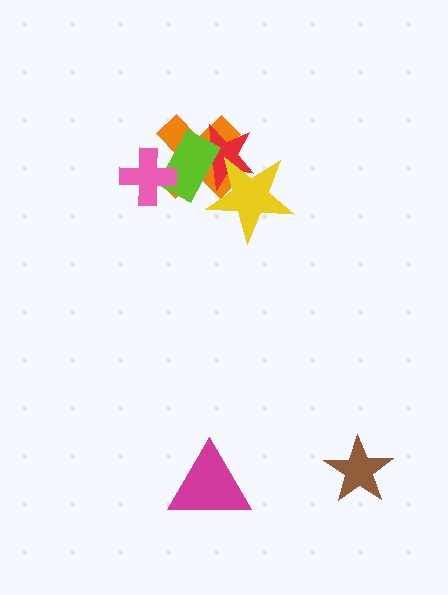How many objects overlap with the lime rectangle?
4 objects overlap with the lime rectangle.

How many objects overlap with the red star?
3 objects overlap with the red star.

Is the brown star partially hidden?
No, no other shape covers it.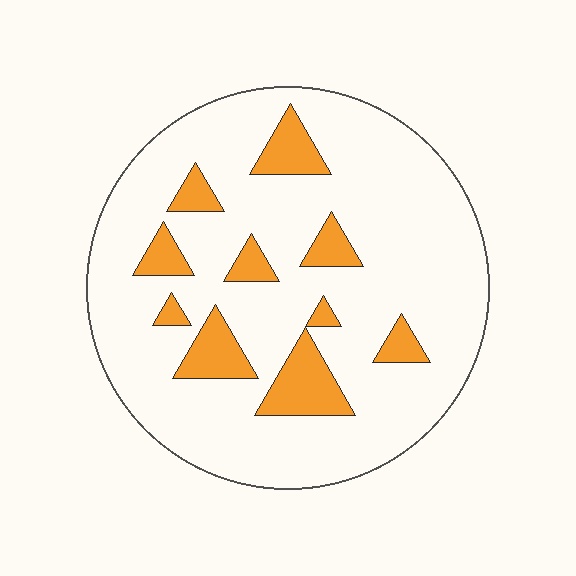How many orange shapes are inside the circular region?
10.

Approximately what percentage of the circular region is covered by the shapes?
Approximately 15%.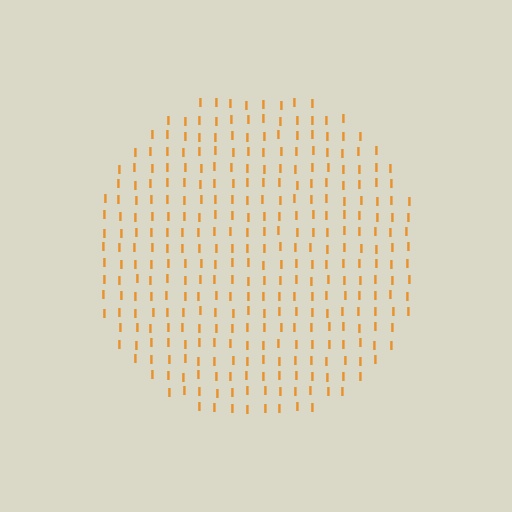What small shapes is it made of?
It is made of small letter I's.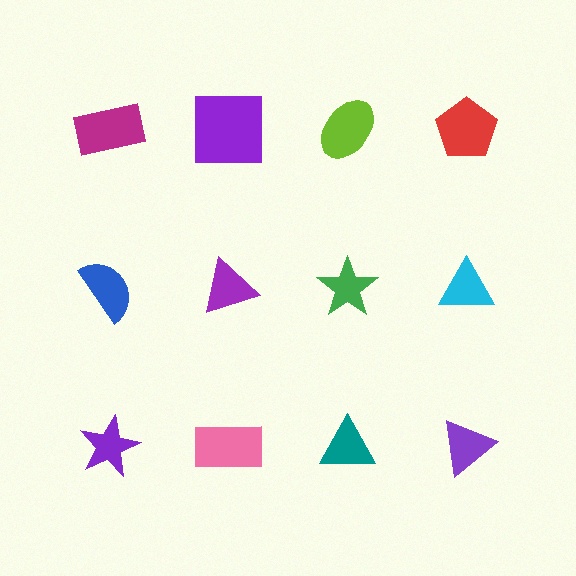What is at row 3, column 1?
A purple star.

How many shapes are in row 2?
4 shapes.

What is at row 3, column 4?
A purple triangle.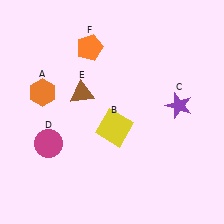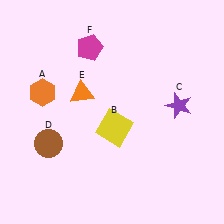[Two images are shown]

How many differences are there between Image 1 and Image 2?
There are 3 differences between the two images.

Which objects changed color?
D changed from magenta to brown. E changed from brown to orange. F changed from orange to magenta.